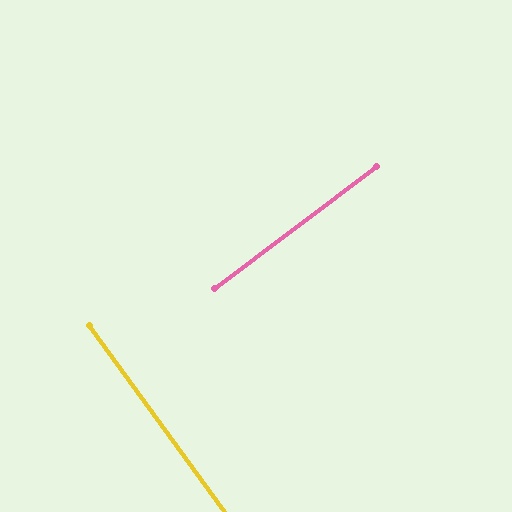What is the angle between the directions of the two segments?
Approximately 89 degrees.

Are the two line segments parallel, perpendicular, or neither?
Perpendicular — they meet at approximately 89°.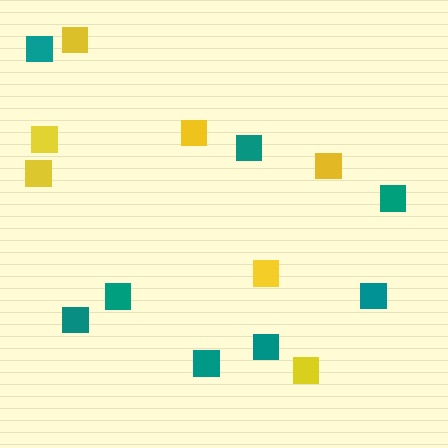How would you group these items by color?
There are 2 groups: one group of yellow squares (7) and one group of teal squares (8).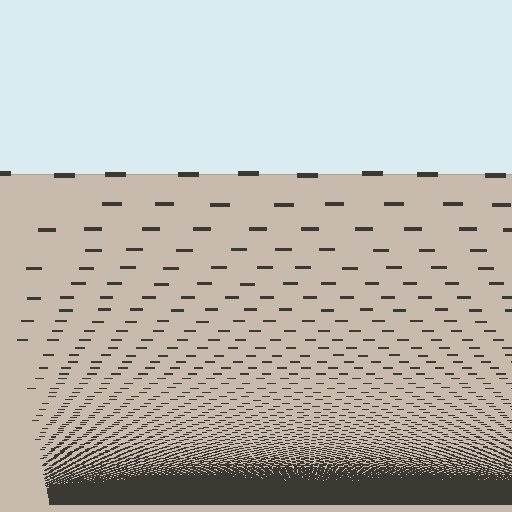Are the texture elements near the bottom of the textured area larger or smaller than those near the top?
Smaller. The gradient is inverted — elements near the bottom are smaller and denser.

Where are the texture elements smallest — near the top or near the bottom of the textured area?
Near the bottom.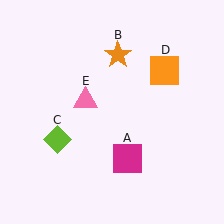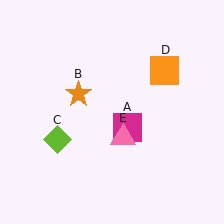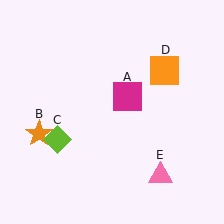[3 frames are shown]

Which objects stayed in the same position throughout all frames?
Lime diamond (object C) and orange square (object D) remained stationary.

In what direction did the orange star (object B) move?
The orange star (object B) moved down and to the left.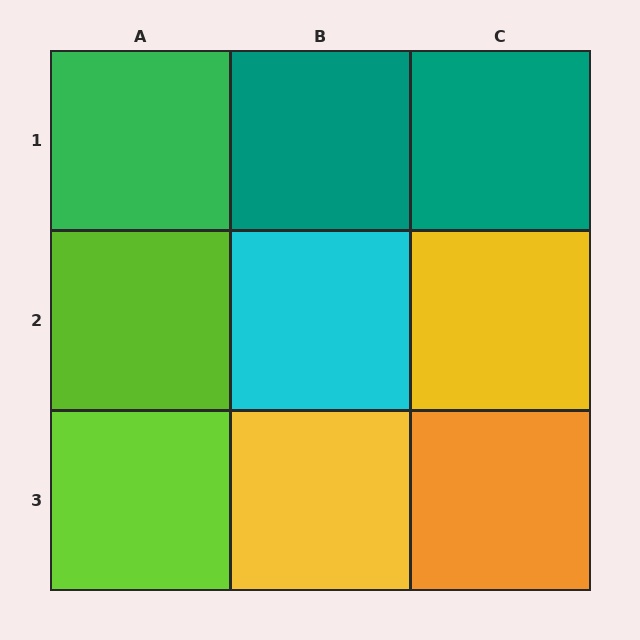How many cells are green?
1 cell is green.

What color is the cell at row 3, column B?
Yellow.